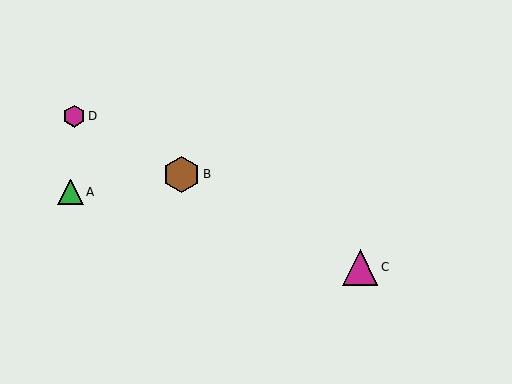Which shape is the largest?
The brown hexagon (labeled B) is the largest.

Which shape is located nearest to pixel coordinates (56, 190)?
The green triangle (labeled A) at (71, 192) is nearest to that location.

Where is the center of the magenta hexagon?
The center of the magenta hexagon is at (74, 116).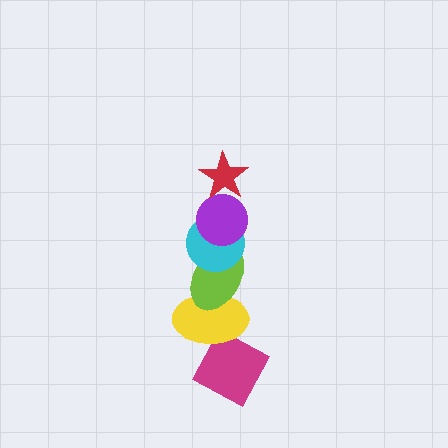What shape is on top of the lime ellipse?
The cyan circle is on top of the lime ellipse.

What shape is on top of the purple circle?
The red star is on top of the purple circle.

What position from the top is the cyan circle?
The cyan circle is 3rd from the top.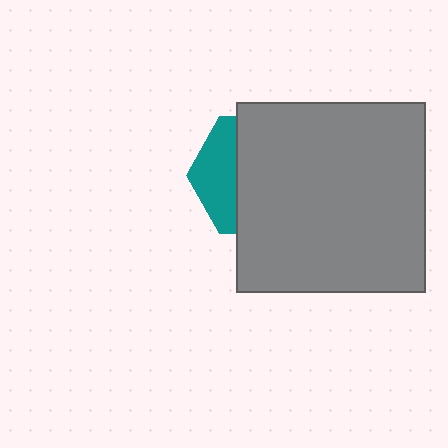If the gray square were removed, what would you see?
You would see the complete teal hexagon.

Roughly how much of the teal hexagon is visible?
A small part of it is visible (roughly 32%).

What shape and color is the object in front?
The object in front is a gray square.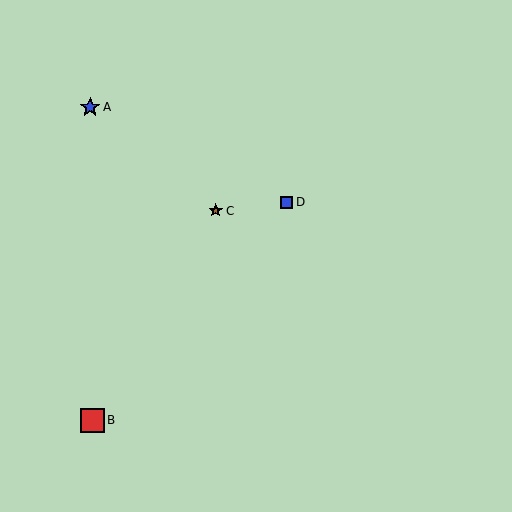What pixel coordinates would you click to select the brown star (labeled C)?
Click at (216, 211) to select the brown star C.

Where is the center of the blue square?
The center of the blue square is at (287, 202).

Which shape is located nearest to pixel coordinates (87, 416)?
The red square (labeled B) at (92, 420) is nearest to that location.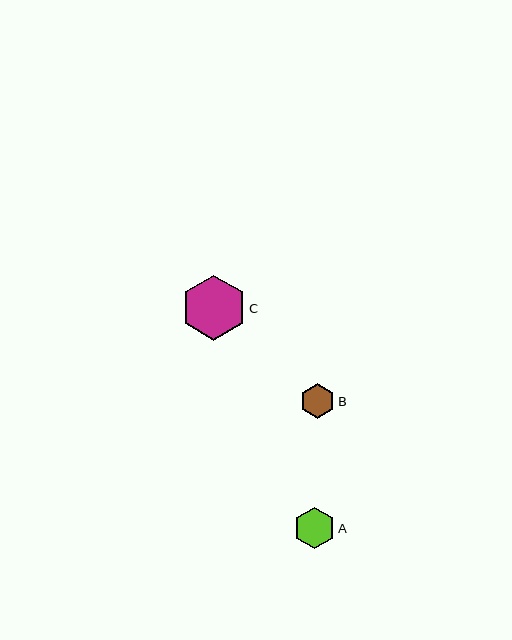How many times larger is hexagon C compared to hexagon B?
Hexagon C is approximately 1.9 times the size of hexagon B.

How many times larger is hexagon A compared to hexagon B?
Hexagon A is approximately 1.2 times the size of hexagon B.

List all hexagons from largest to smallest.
From largest to smallest: C, A, B.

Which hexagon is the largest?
Hexagon C is the largest with a size of approximately 65 pixels.